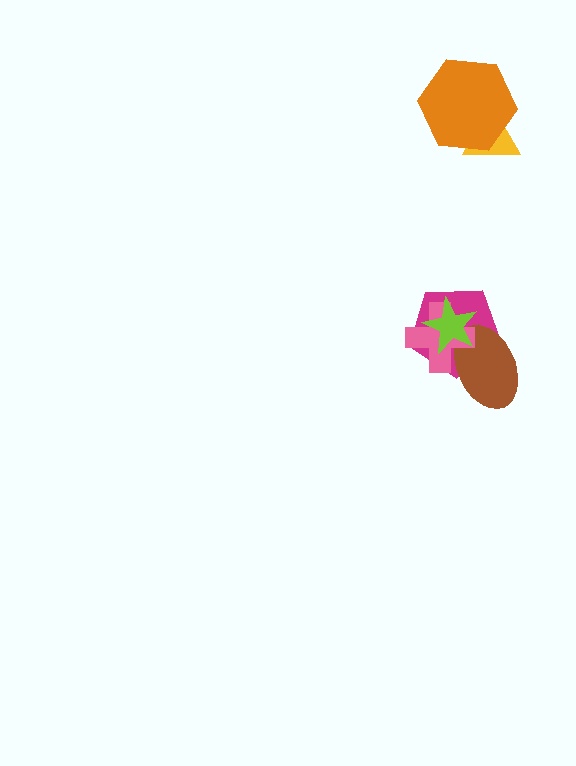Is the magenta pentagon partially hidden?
Yes, it is partially covered by another shape.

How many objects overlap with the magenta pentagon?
3 objects overlap with the magenta pentagon.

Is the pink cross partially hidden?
Yes, it is partially covered by another shape.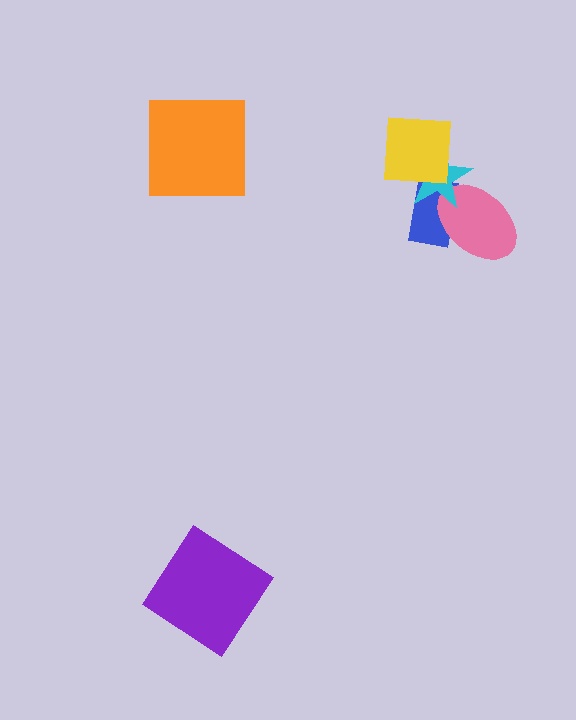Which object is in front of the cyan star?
The yellow square is in front of the cyan star.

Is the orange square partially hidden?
No, no other shape covers it.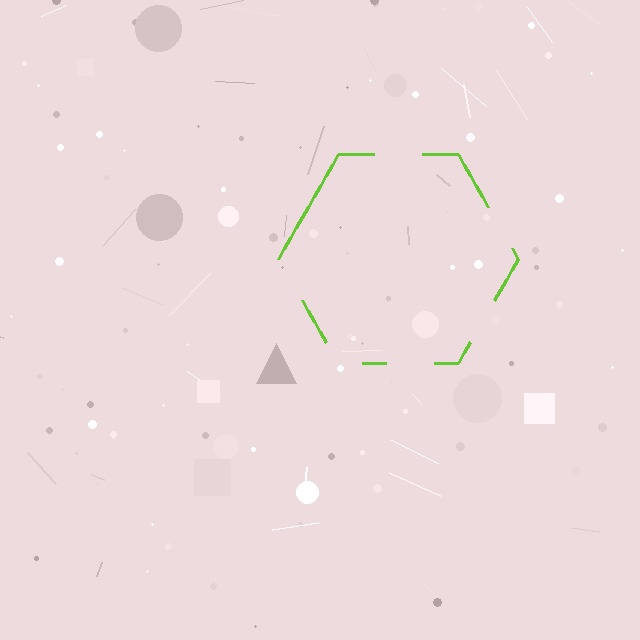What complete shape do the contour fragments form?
The contour fragments form a hexagon.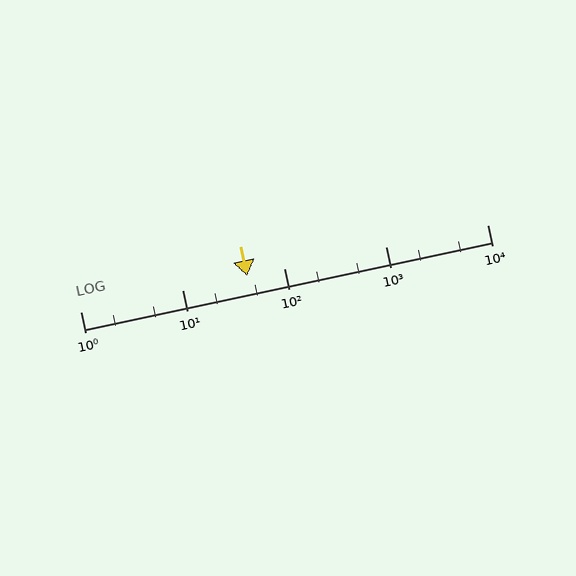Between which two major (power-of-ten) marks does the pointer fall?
The pointer is between 10 and 100.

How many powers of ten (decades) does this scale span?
The scale spans 4 decades, from 1 to 10000.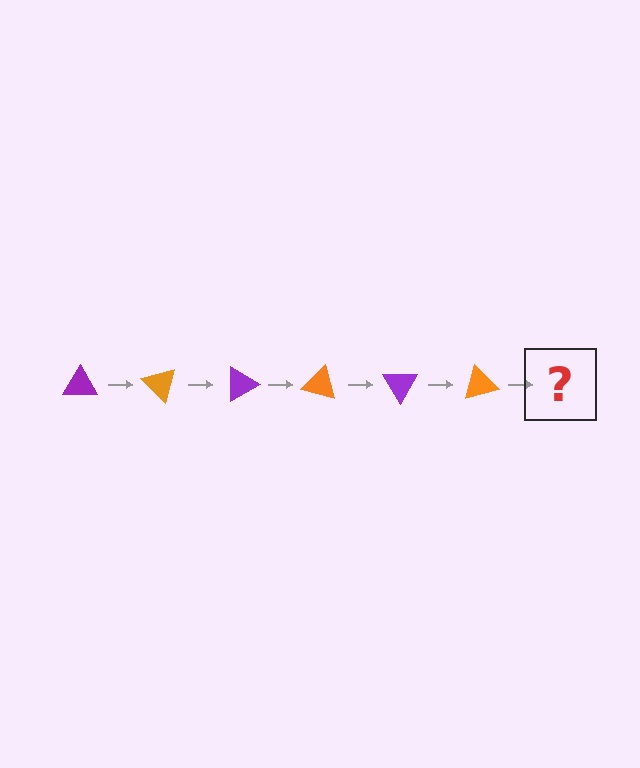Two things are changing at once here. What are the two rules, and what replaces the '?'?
The two rules are that it rotates 45 degrees each step and the color cycles through purple and orange. The '?' should be a purple triangle, rotated 270 degrees from the start.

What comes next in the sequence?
The next element should be a purple triangle, rotated 270 degrees from the start.